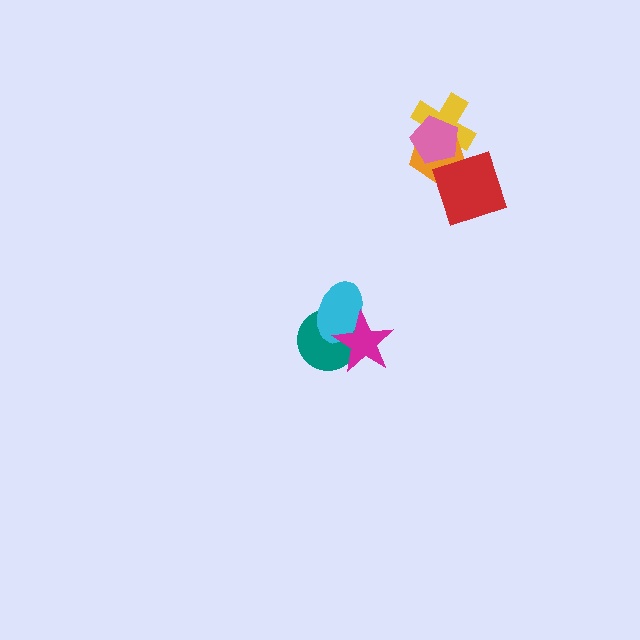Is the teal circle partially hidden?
Yes, it is partially covered by another shape.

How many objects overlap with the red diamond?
2 objects overlap with the red diamond.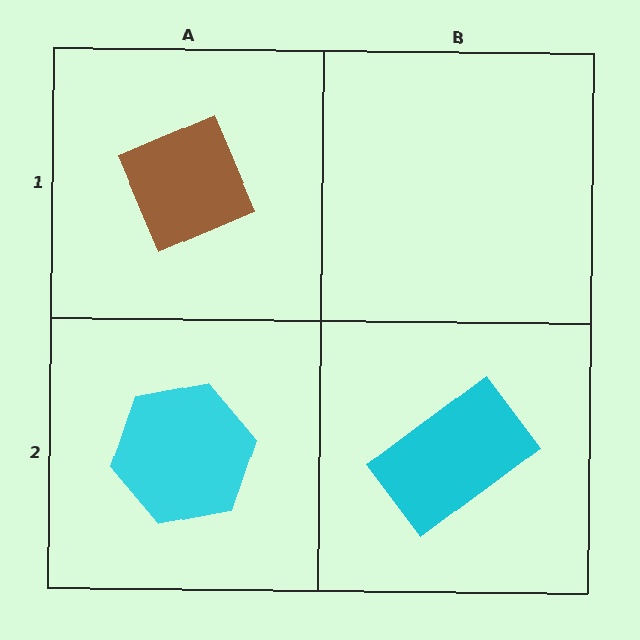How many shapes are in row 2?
2 shapes.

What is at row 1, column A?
A brown diamond.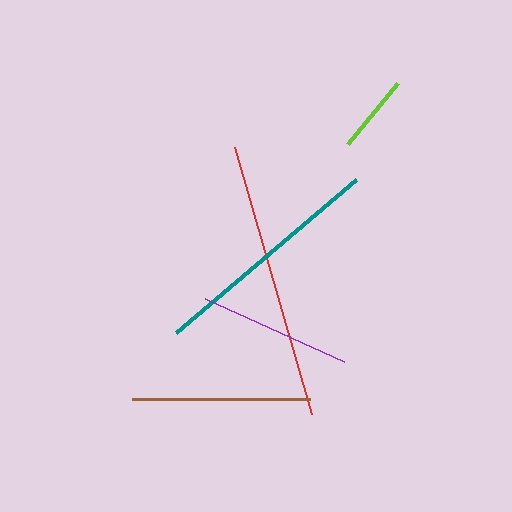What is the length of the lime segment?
The lime segment is approximately 79 pixels long.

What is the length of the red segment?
The red segment is approximately 278 pixels long.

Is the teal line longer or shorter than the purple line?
The teal line is longer than the purple line.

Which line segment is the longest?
The red line is the longest at approximately 278 pixels.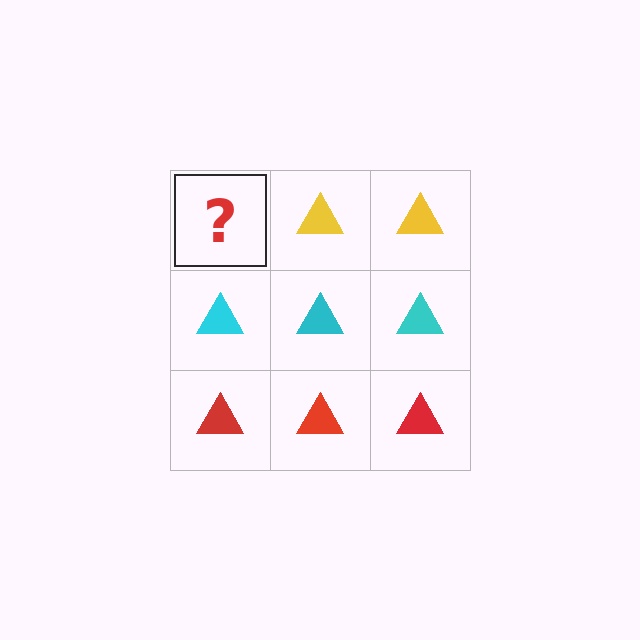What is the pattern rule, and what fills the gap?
The rule is that each row has a consistent color. The gap should be filled with a yellow triangle.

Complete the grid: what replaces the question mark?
The question mark should be replaced with a yellow triangle.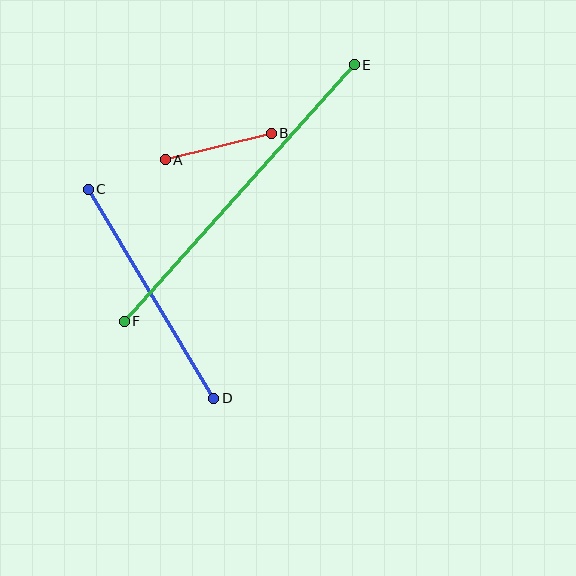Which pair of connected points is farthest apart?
Points E and F are farthest apart.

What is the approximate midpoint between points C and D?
The midpoint is at approximately (151, 294) pixels.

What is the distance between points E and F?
The distance is approximately 345 pixels.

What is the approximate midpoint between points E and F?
The midpoint is at approximately (239, 193) pixels.